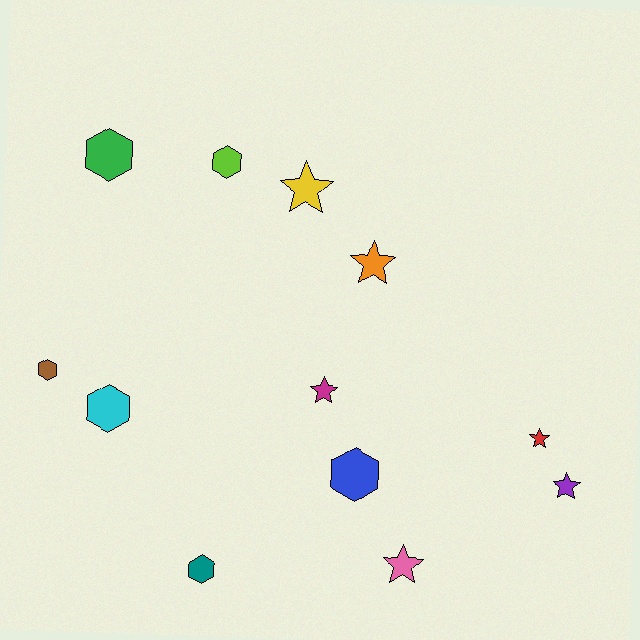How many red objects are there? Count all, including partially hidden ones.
There is 1 red object.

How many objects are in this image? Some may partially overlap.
There are 12 objects.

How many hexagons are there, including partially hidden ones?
There are 6 hexagons.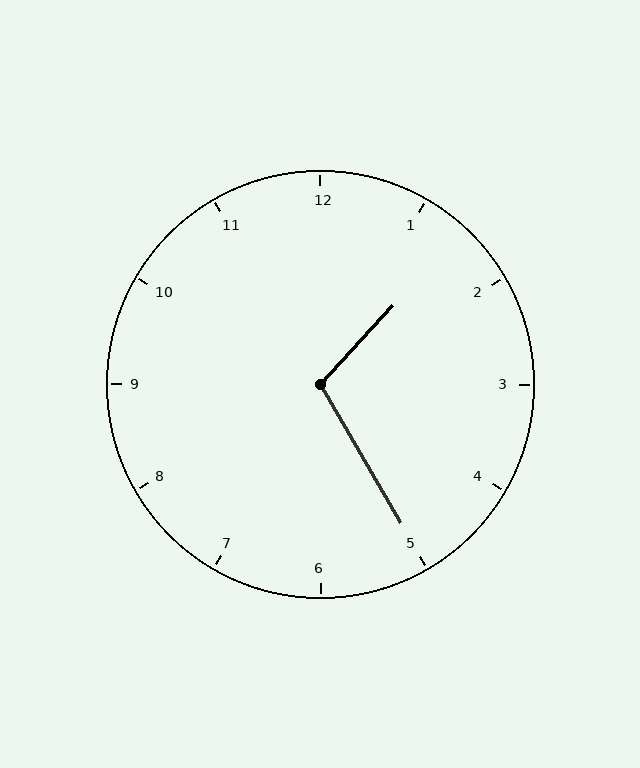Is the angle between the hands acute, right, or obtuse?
It is obtuse.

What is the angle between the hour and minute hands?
Approximately 108 degrees.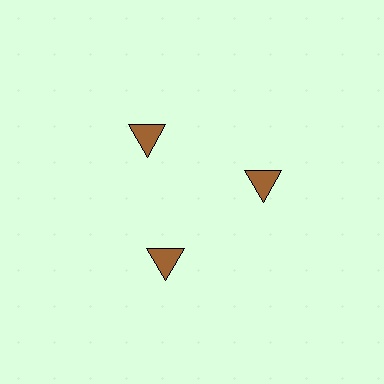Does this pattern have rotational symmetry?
Yes, this pattern has 3-fold rotational symmetry. It looks the same after rotating 120 degrees around the center.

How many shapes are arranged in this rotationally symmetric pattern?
There are 3 shapes, arranged in 3 groups of 1.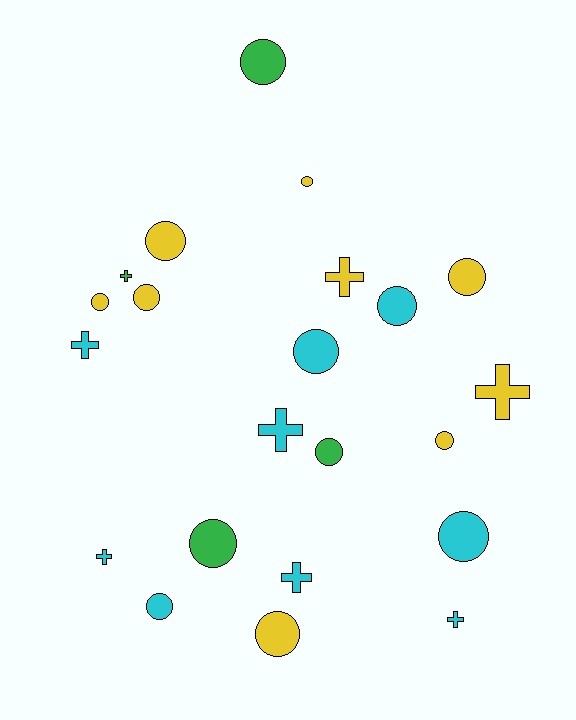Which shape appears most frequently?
Circle, with 14 objects.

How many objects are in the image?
There are 22 objects.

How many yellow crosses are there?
There are 2 yellow crosses.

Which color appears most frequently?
Yellow, with 9 objects.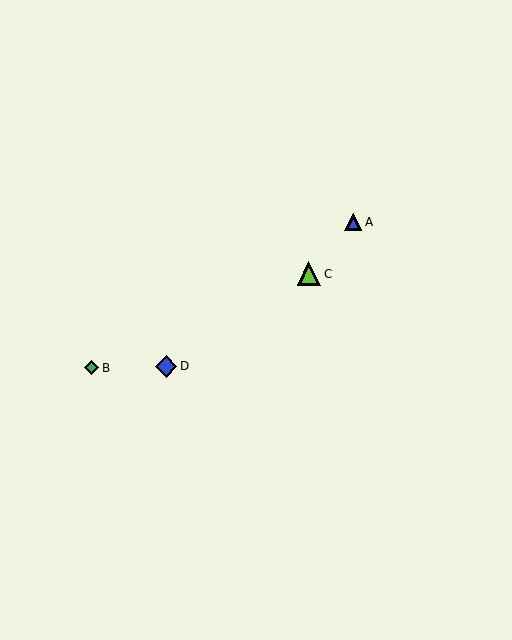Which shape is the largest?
The lime triangle (labeled C) is the largest.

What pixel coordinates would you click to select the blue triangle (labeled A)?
Click at (353, 222) to select the blue triangle A.